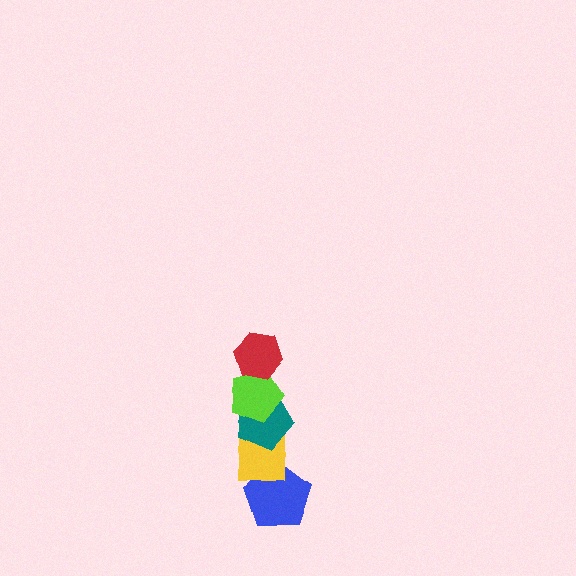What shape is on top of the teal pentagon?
The lime pentagon is on top of the teal pentagon.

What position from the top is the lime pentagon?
The lime pentagon is 2nd from the top.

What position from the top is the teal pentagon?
The teal pentagon is 3rd from the top.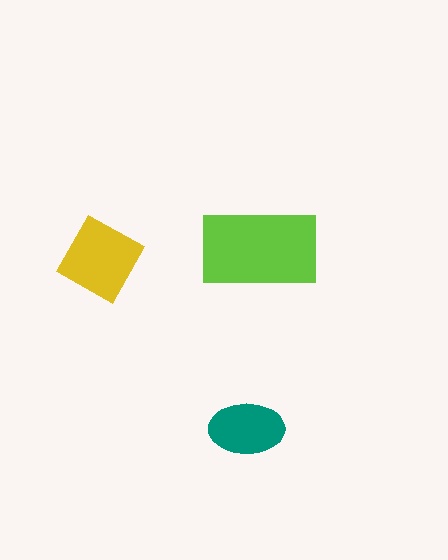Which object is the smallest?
The teal ellipse.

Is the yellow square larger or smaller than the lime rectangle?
Smaller.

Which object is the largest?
The lime rectangle.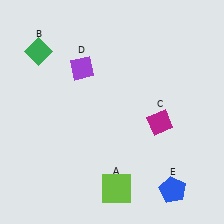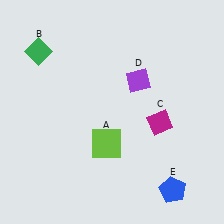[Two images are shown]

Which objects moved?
The objects that moved are: the lime square (A), the purple diamond (D).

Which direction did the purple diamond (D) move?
The purple diamond (D) moved right.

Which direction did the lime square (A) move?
The lime square (A) moved up.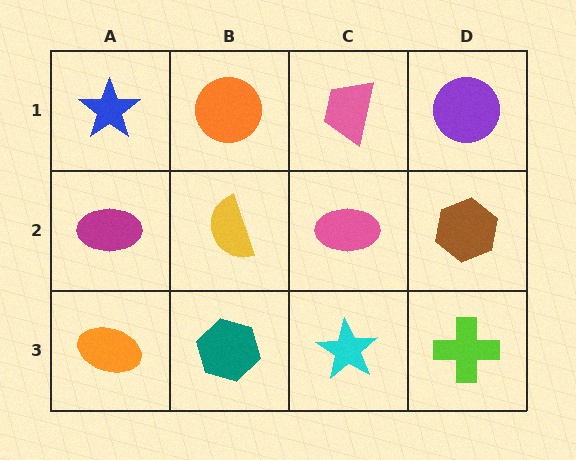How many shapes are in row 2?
4 shapes.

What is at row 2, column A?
A magenta ellipse.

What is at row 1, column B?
An orange circle.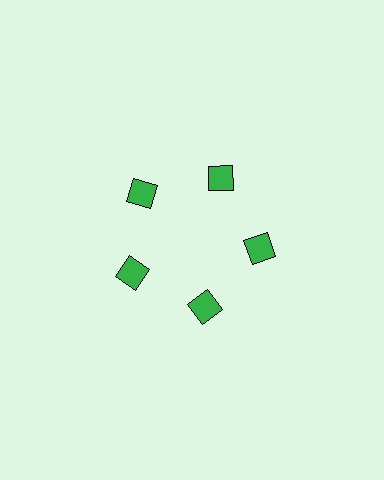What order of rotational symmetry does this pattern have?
This pattern has 5-fold rotational symmetry.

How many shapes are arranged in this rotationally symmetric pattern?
There are 5 shapes, arranged in 5 groups of 1.